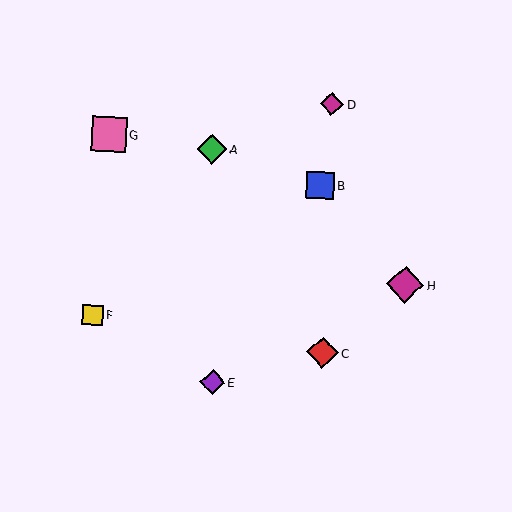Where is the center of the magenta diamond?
The center of the magenta diamond is at (332, 104).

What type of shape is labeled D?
Shape D is a magenta diamond.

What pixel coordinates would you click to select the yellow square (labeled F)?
Click at (93, 315) to select the yellow square F.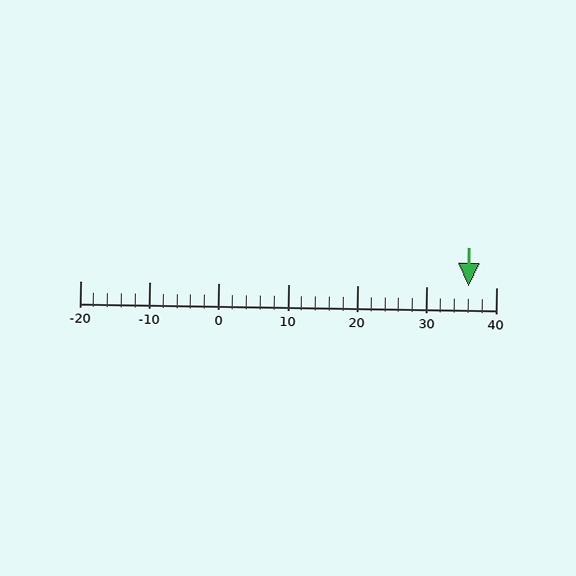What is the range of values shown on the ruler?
The ruler shows values from -20 to 40.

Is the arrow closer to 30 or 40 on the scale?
The arrow is closer to 40.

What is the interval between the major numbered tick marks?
The major tick marks are spaced 10 units apart.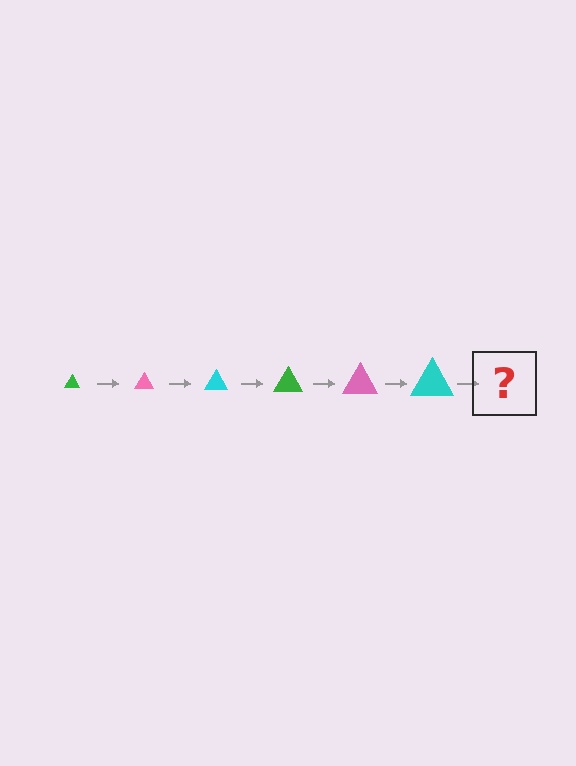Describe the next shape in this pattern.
It should be a green triangle, larger than the previous one.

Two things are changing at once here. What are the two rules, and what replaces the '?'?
The two rules are that the triangle grows larger each step and the color cycles through green, pink, and cyan. The '?' should be a green triangle, larger than the previous one.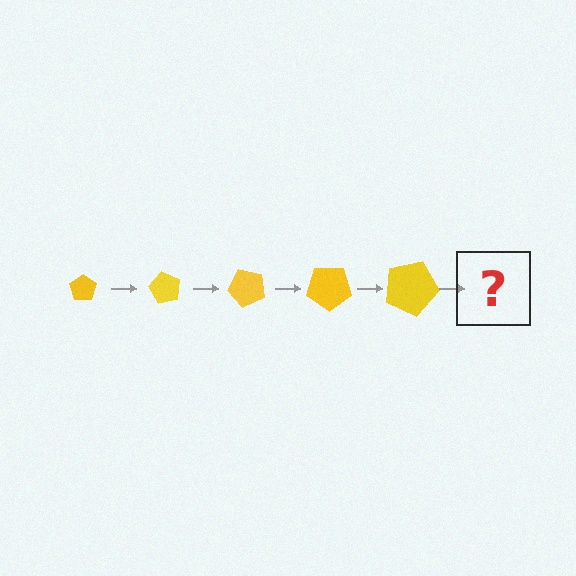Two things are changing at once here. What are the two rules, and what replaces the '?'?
The two rules are that the pentagon grows larger each step and it rotates 60 degrees each step. The '?' should be a pentagon, larger than the previous one and rotated 300 degrees from the start.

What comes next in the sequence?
The next element should be a pentagon, larger than the previous one and rotated 300 degrees from the start.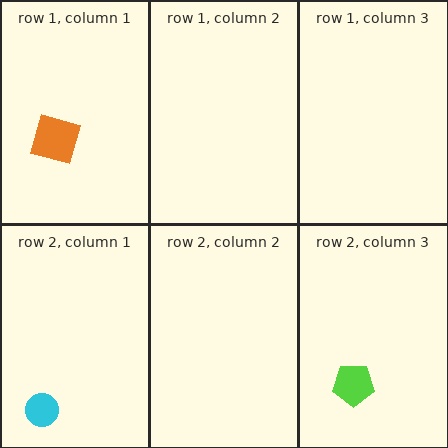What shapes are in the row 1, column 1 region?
The orange square.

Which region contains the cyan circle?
The row 2, column 1 region.